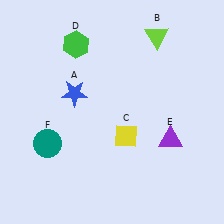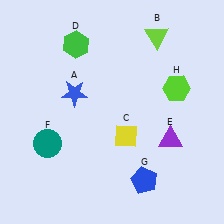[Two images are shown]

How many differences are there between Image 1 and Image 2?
There are 2 differences between the two images.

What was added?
A blue pentagon (G), a lime hexagon (H) were added in Image 2.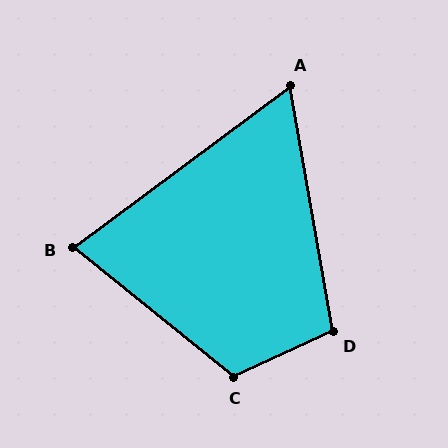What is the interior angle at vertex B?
Approximately 75 degrees (acute).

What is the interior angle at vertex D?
Approximately 105 degrees (obtuse).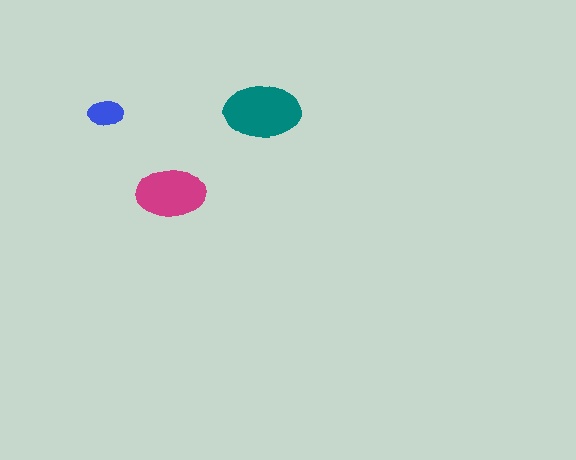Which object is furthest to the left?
The blue ellipse is leftmost.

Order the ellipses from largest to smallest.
the teal one, the magenta one, the blue one.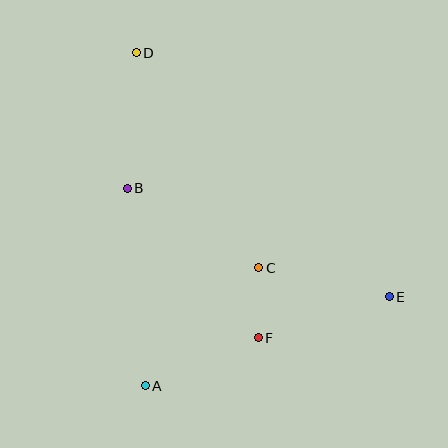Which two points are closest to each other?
Points C and F are closest to each other.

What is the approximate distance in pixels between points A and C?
The distance between A and C is approximately 164 pixels.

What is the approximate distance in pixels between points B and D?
The distance between B and D is approximately 136 pixels.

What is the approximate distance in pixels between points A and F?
The distance between A and F is approximately 123 pixels.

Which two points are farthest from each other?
Points D and E are farthest from each other.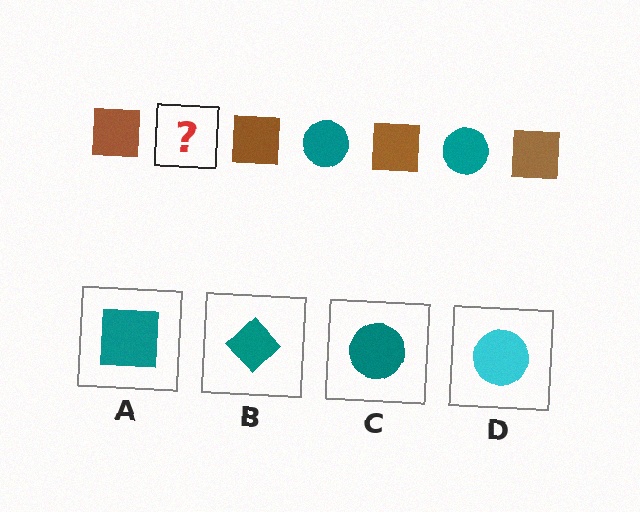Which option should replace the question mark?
Option C.